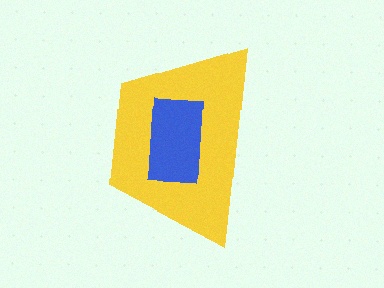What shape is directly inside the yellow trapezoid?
The blue rectangle.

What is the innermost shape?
The blue rectangle.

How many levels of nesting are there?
2.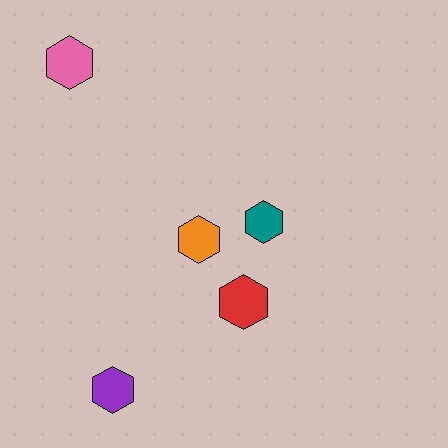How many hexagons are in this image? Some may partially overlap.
There are 5 hexagons.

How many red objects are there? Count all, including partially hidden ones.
There is 1 red object.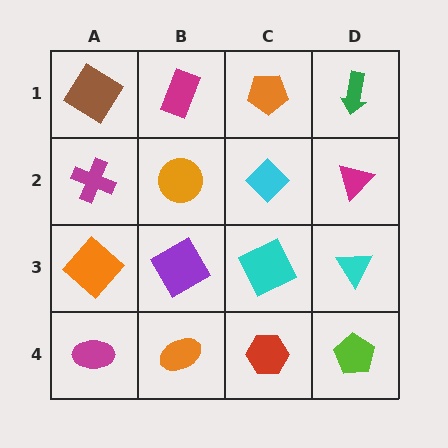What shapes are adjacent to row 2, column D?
A green arrow (row 1, column D), a cyan triangle (row 3, column D), a cyan diamond (row 2, column C).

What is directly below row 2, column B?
A purple square.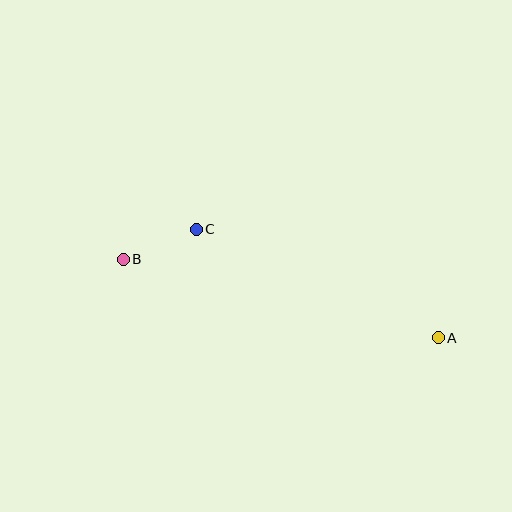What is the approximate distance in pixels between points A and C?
The distance between A and C is approximately 266 pixels.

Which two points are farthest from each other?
Points A and B are farthest from each other.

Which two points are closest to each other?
Points B and C are closest to each other.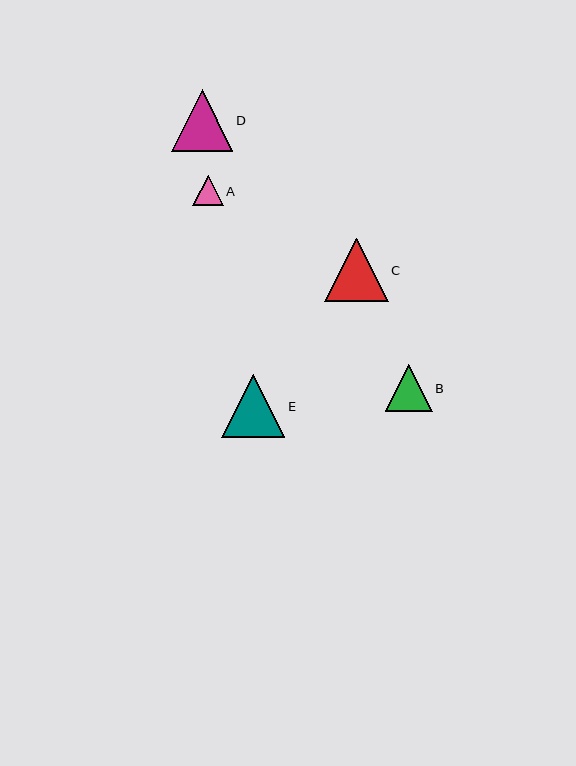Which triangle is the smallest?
Triangle A is the smallest with a size of approximately 30 pixels.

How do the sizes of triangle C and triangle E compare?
Triangle C and triangle E are approximately the same size.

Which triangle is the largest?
Triangle C is the largest with a size of approximately 63 pixels.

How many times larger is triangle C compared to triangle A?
Triangle C is approximately 2.1 times the size of triangle A.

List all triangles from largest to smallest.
From largest to smallest: C, E, D, B, A.